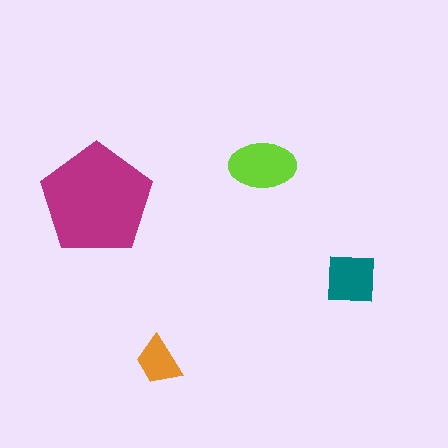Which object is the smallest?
The orange trapezoid.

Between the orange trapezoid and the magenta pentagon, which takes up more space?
The magenta pentagon.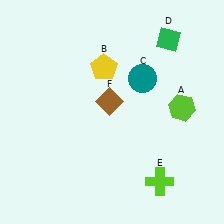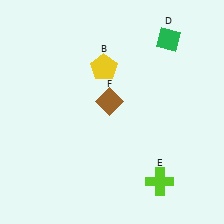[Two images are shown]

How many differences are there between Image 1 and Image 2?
There are 2 differences between the two images.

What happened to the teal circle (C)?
The teal circle (C) was removed in Image 2. It was in the top-right area of Image 1.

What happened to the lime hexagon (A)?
The lime hexagon (A) was removed in Image 2. It was in the top-right area of Image 1.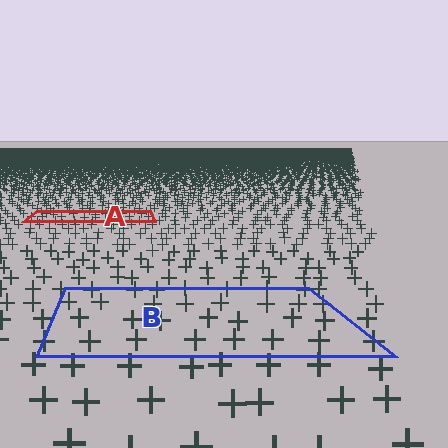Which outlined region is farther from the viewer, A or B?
Region A is farther from the viewer — the texture elements inside it appear smaller and more densely packed.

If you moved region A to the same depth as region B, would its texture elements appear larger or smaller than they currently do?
They would appear larger. At a closer depth, the same texture elements are projected at a bigger on-screen size.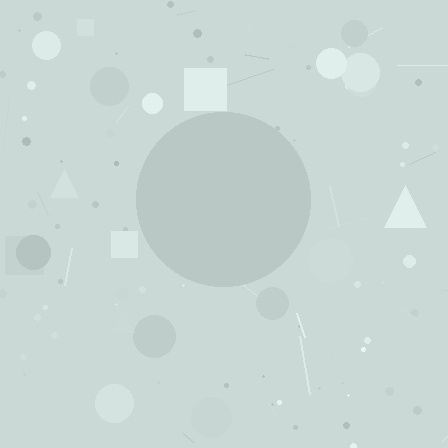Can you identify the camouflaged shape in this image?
The camouflaged shape is a circle.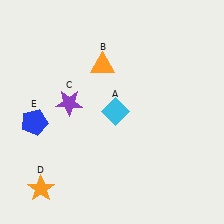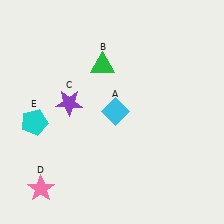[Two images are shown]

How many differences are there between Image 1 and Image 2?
There are 3 differences between the two images.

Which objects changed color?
B changed from orange to green. D changed from orange to pink. E changed from blue to cyan.